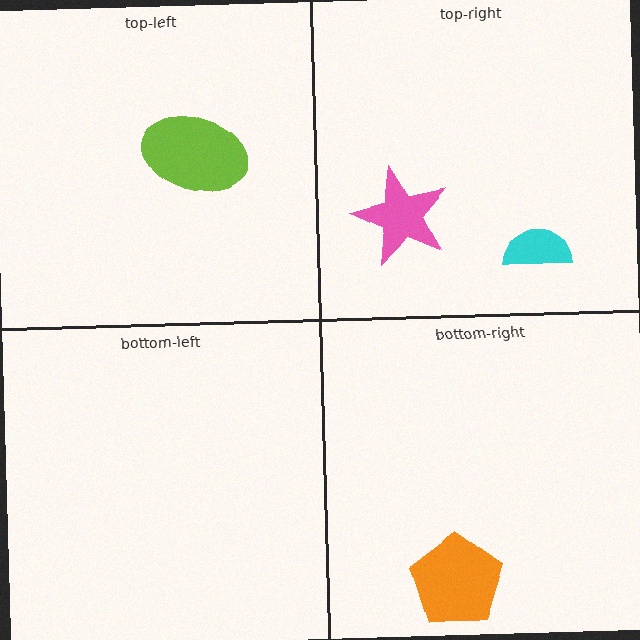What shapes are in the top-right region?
The pink star, the cyan semicircle.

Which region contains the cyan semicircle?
The top-right region.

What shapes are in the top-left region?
The lime ellipse.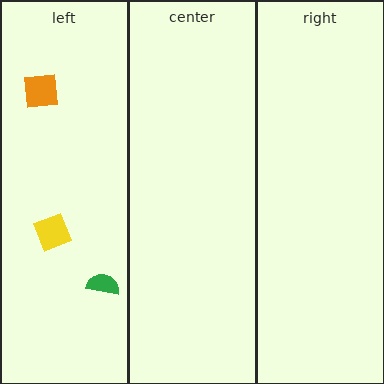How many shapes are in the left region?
3.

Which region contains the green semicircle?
The left region.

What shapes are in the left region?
The yellow diamond, the green semicircle, the orange square.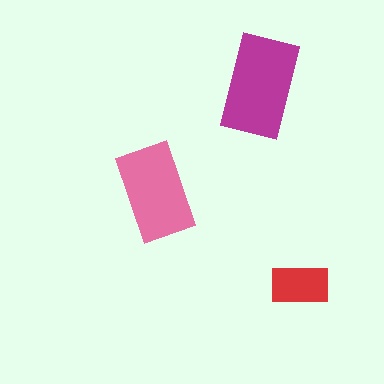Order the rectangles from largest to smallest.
the magenta one, the pink one, the red one.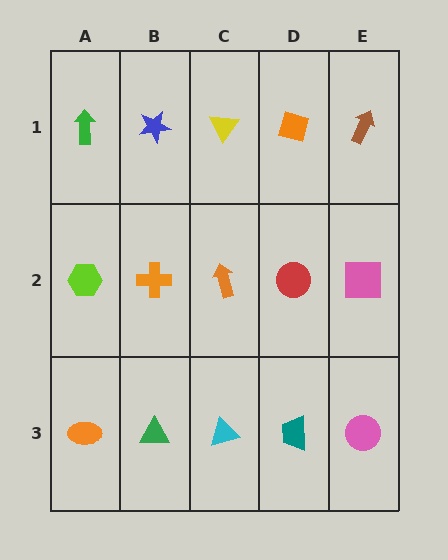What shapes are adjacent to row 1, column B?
An orange cross (row 2, column B), a green arrow (row 1, column A), a yellow triangle (row 1, column C).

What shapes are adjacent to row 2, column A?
A green arrow (row 1, column A), an orange ellipse (row 3, column A), an orange cross (row 2, column B).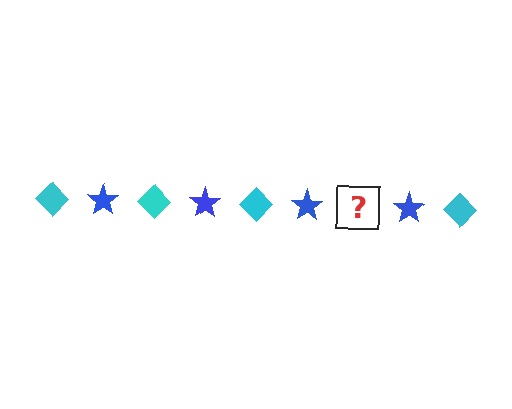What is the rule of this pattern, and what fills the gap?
The rule is that the pattern alternates between cyan diamond and blue star. The gap should be filled with a cyan diamond.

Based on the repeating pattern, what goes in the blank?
The blank should be a cyan diamond.